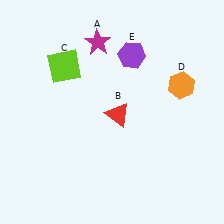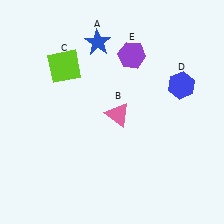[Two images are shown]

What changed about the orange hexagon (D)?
In Image 1, D is orange. In Image 2, it changed to blue.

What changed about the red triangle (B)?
In Image 1, B is red. In Image 2, it changed to pink.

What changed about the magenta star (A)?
In Image 1, A is magenta. In Image 2, it changed to blue.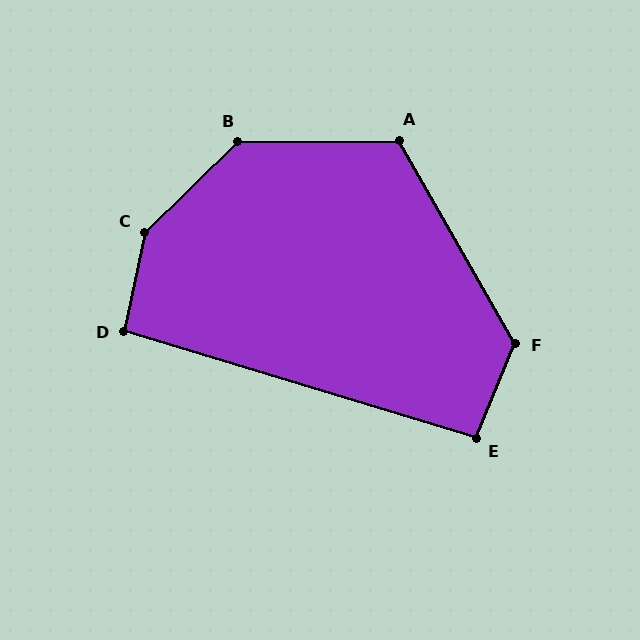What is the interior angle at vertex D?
Approximately 95 degrees (obtuse).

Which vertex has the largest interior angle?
C, at approximately 146 degrees.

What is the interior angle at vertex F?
Approximately 128 degrees (obtuse).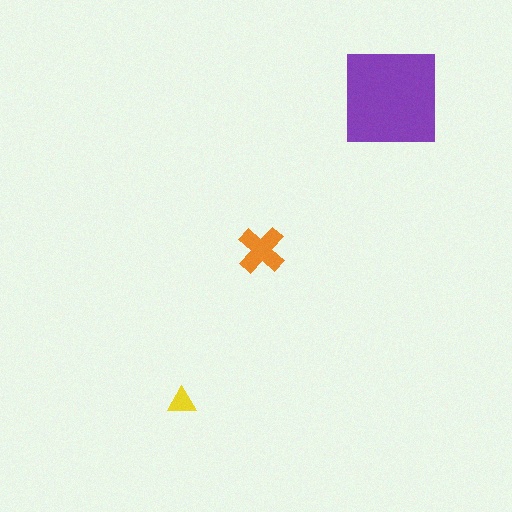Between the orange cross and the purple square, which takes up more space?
The purple square.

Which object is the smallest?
The yellow triangle.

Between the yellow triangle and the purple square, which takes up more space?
The purple square.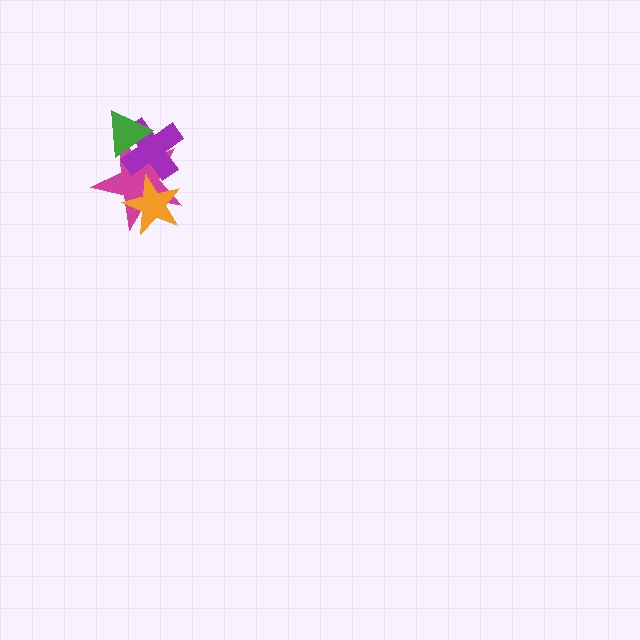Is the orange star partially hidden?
Yes, it is partially covered by another shape.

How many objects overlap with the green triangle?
2 objects overlap with the green triangle.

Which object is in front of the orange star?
The purple cross is in front of the orange star.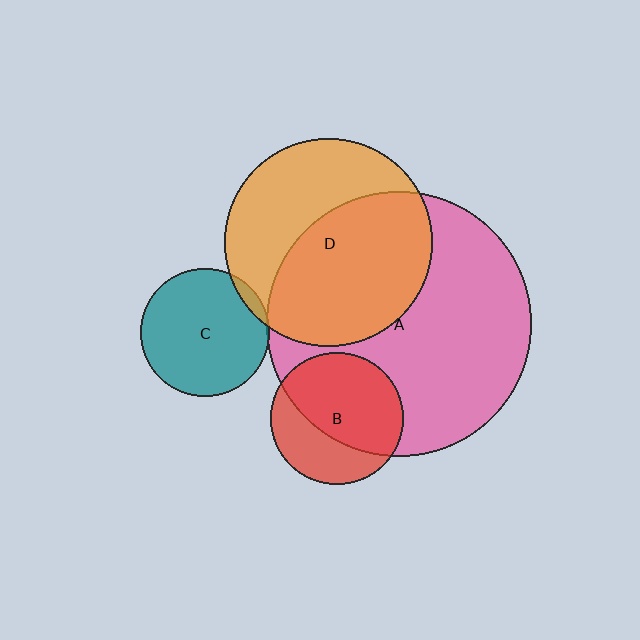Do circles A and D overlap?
Yes.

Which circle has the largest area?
Circle A (pink).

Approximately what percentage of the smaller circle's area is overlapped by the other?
Approximately 55%.